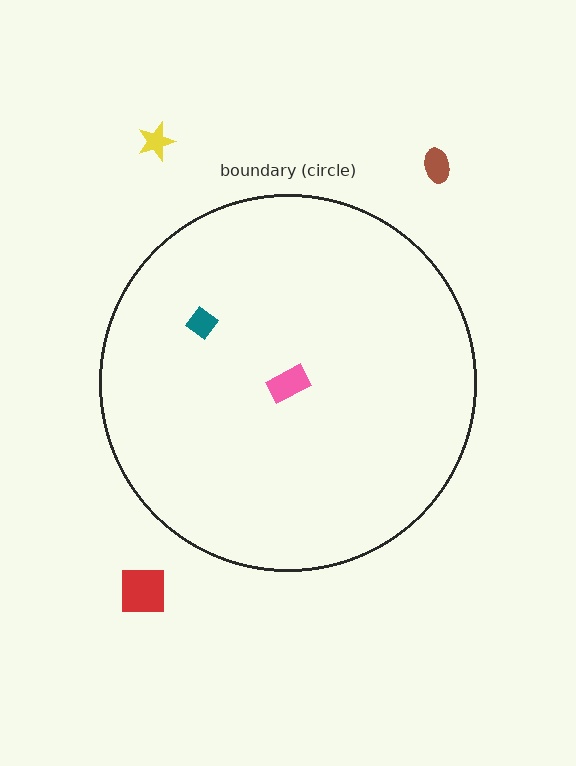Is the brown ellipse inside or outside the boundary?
Outside.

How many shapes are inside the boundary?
2 inside, 3 outside.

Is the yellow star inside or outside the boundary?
Outside.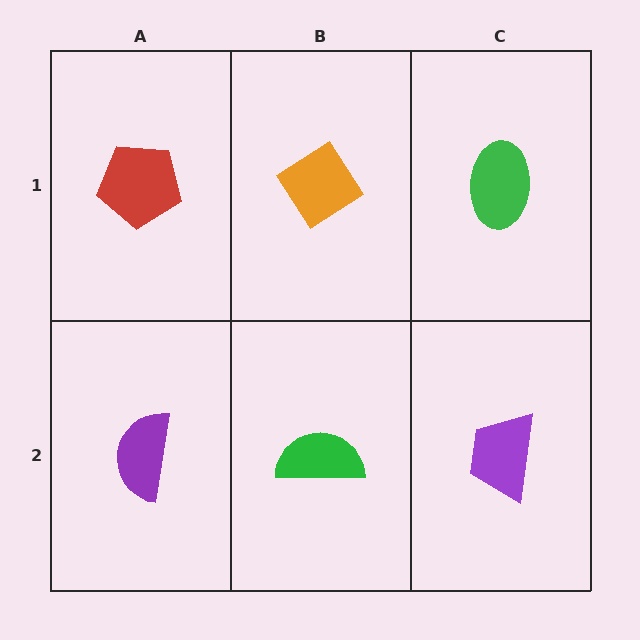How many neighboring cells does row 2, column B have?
3.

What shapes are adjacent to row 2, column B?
An orange diamond (row 1, column B), a purple semicircle (row 2, column A), a purple trapezoid (row 2, column C).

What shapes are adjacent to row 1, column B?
A green semicircle (row 2, column B), a red pentagon (row 1, column A), a green ellipse (row 1, column C).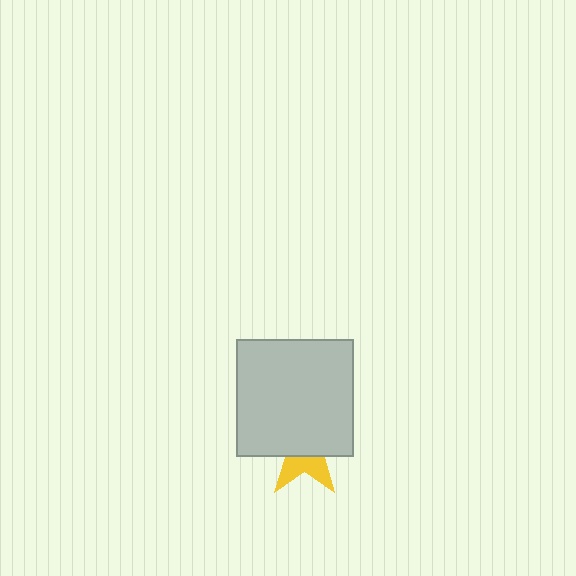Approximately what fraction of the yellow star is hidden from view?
Roughly 63% of the yellow star is hidden behind the light gray square.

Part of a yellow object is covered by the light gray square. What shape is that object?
It is a star.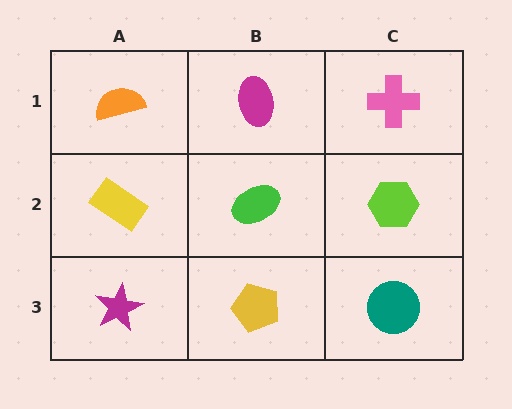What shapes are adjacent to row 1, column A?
A yellow rectangle (row 2, column A), a magenta ellipse (row 1, column B).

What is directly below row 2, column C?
A teal circle.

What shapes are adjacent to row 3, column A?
A yellow rectangle (row 2, column A), a yellow pentagon (row 3, column B).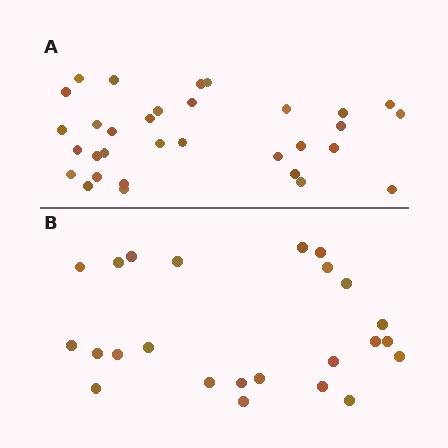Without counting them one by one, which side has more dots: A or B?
Region A (the top region) has more dots.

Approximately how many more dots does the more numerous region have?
Region A has roughly 8 or so more dots than region B.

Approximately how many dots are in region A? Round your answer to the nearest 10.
About 30 dots. (The exact count is 32, which rounds to 30.)